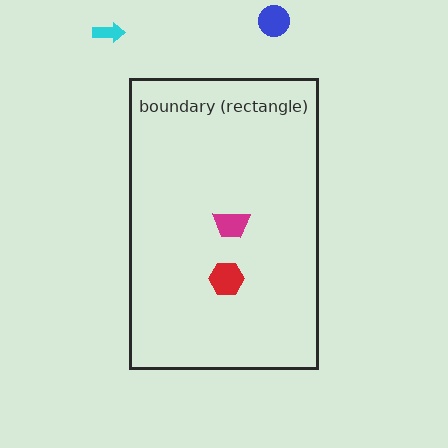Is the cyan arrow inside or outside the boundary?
Outside.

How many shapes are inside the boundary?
2 inside, 2 outside.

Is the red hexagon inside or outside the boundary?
Inside.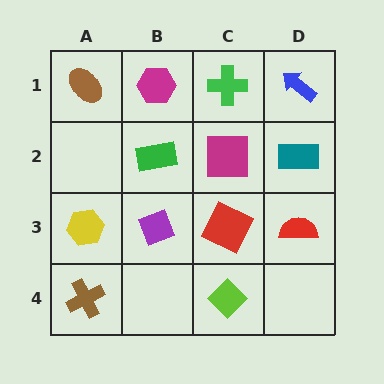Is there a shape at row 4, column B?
No, that cell is empty.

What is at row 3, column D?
A red semicircle.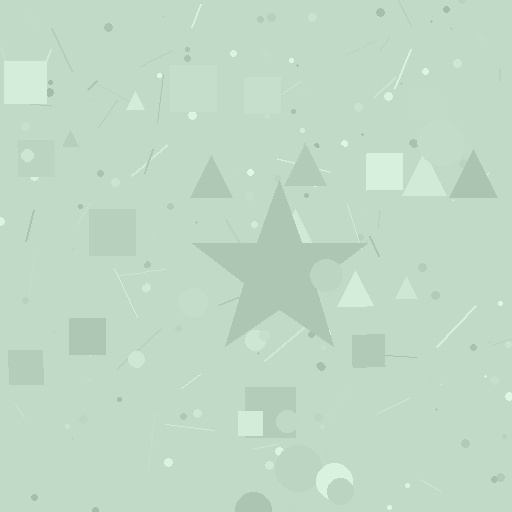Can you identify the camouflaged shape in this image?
The camouflaged shape is a star.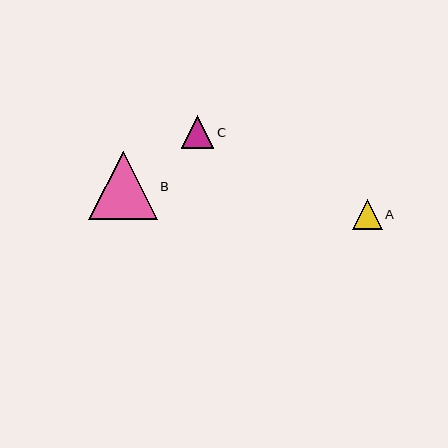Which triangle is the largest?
Triangle B is the largest with a size of approximately 68 pixels.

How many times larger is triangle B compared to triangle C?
Triangle B is approximately 2.1 times the size of triangle C.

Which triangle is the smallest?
Triangle A is the smallest with a size of approximately 29 pixels.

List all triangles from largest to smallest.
From largest to smallest: B, C, A.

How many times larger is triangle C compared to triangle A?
Triangle C is approximately 1.1 times the size of triangle A.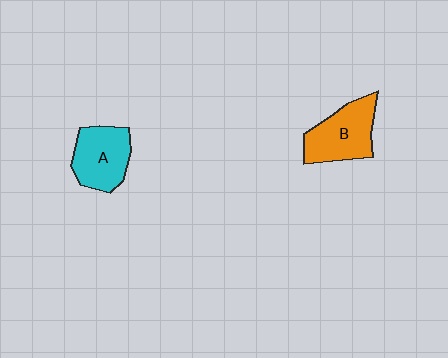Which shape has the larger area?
Shape B (orange).